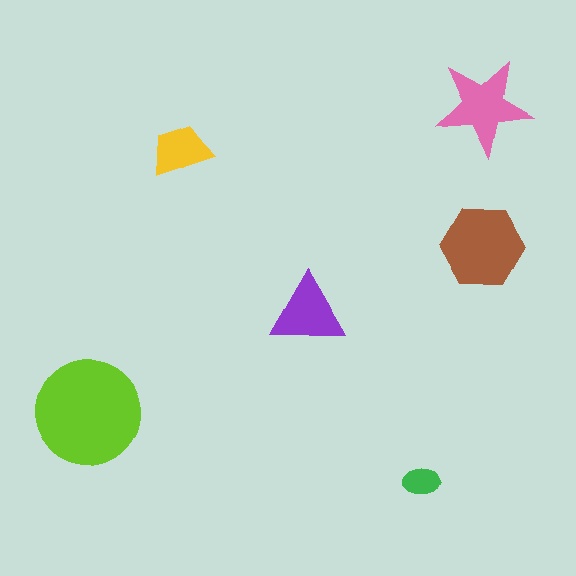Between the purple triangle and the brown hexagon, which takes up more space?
The brown hexagon.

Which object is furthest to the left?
The lime circle is leftmost.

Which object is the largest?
The lime circle.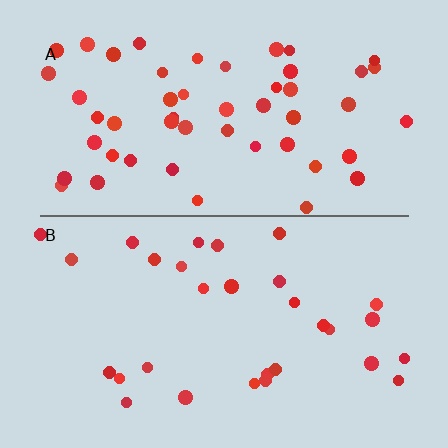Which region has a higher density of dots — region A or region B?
A (the top).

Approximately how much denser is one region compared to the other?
Approximately 1.7× — region A over region B.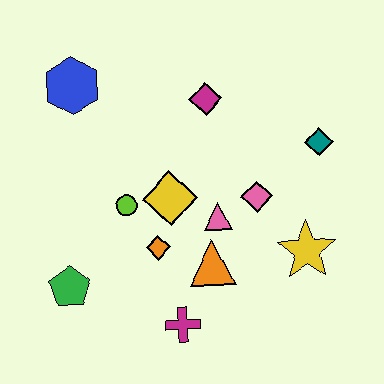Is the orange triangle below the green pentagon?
No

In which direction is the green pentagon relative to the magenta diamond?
The green pentagon is below the magenta diamond.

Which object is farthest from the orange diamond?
The teal diamond is farthest from the orange diamond.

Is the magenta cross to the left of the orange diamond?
No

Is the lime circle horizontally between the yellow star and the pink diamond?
No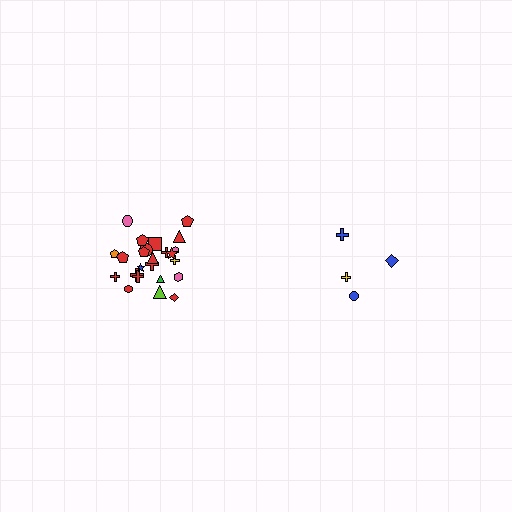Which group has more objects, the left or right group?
The left group.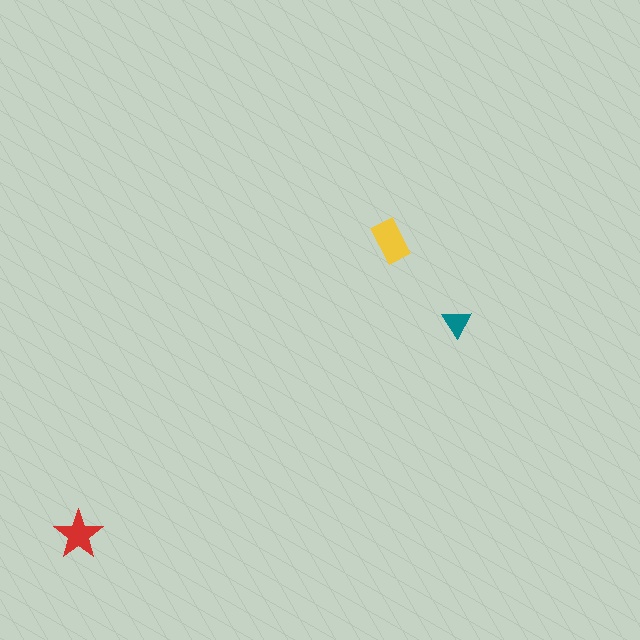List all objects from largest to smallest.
The yellow rectangle, the red star, the teal triangle.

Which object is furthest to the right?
The teal triangle is rightmost.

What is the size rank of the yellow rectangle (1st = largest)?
1st.